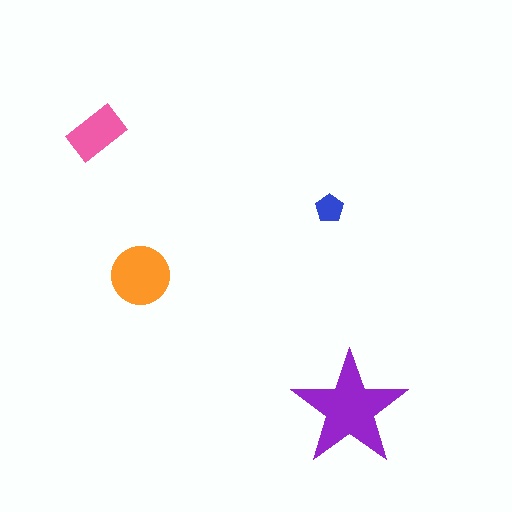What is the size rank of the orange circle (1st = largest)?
2nd.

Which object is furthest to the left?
The pink rectangle is leftmost.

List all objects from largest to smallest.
The purple star, the orange circle, the pink rectangle, the blue pentagon.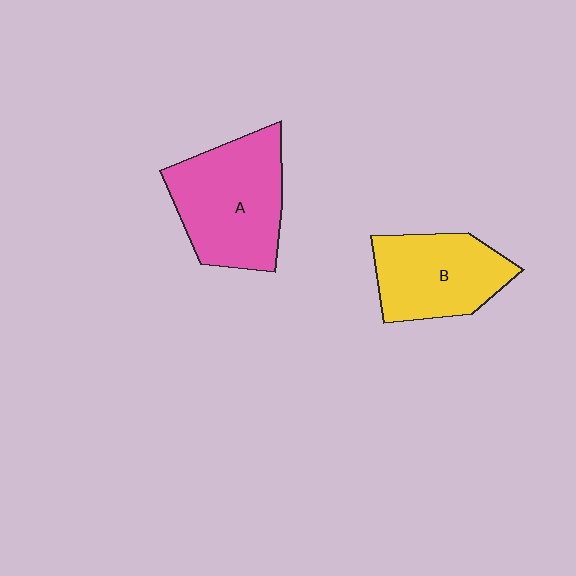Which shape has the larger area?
Shape A (pink).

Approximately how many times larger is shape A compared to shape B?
Approximately 1.3 times.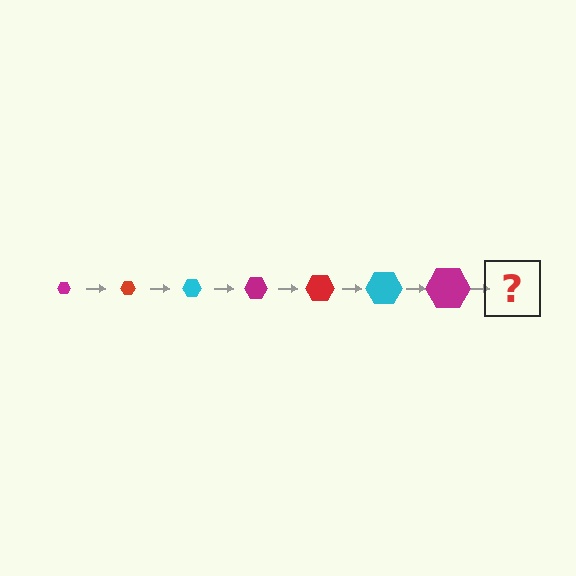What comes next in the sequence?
The next element should be a red hexagon, larger than the previous one.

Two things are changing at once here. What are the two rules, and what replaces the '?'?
The two rules are that the hexagon grows larger each step and the color cycles through magenta, red, and cyan. The '?' should be a red hexagon, larger than the previous one.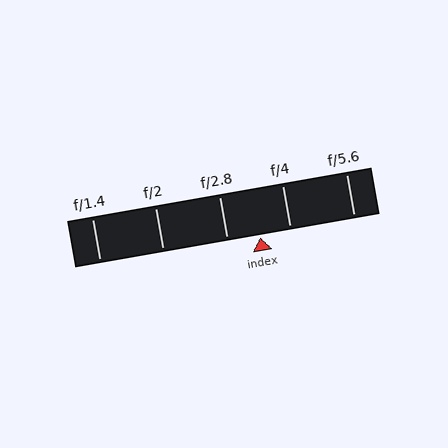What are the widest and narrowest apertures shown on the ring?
The widest aperture shown is f/1.4 and the narrowest is f/5.6.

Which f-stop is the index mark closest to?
The index mark is closest to f/4.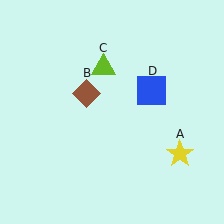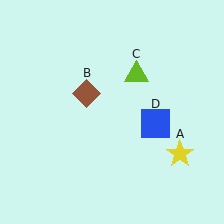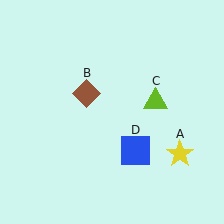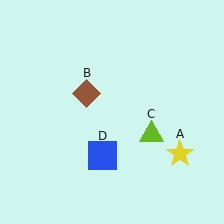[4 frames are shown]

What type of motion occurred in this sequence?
The lime triangle (object C), blue square (object D) rotated clockwise around the center of the scene.